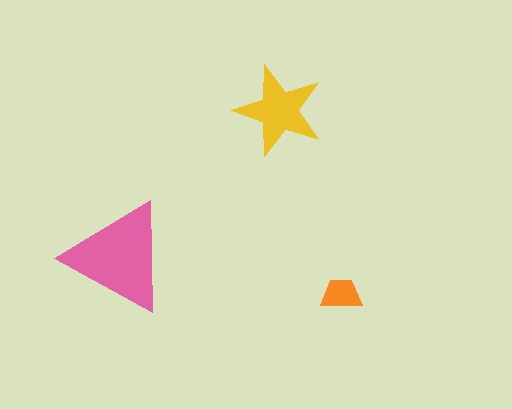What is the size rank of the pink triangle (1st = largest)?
1st.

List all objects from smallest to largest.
The orange trapezoid, the yellow star, the pink triangle.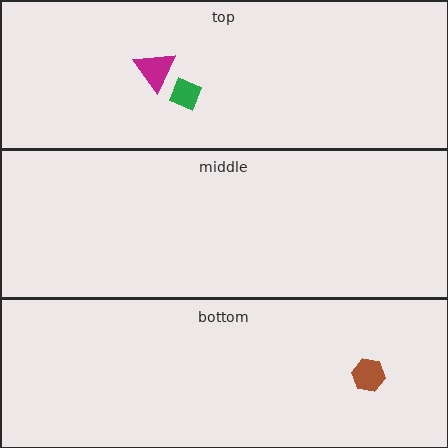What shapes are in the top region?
The green diamond, the magenta triangle.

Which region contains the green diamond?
The top region.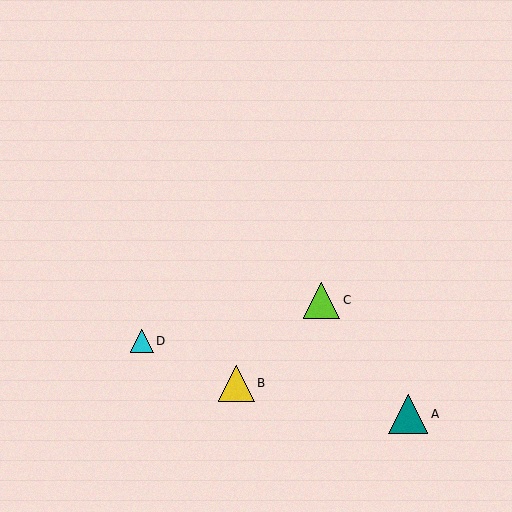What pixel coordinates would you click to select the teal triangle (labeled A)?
Click at (408, 414) to select the teal triangle A.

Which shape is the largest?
The teal triangle (labeled A) is the largest.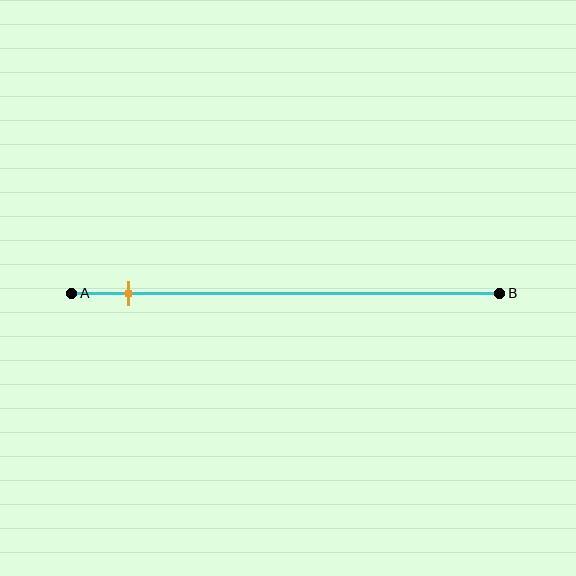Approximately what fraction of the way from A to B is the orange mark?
The orange mark is approximately 15% of the way from A to B.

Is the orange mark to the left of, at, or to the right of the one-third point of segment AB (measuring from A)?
The orange mark is to the left of the one-third point of segment AB.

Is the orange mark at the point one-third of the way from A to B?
No, the mark is at about 15% from A, not at the 33% one-third point.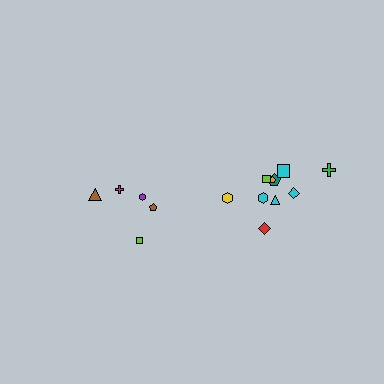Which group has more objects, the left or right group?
The right group.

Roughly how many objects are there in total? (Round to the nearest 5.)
Roughly 15 objects in total.